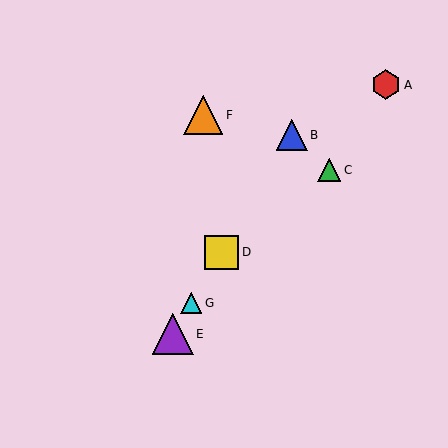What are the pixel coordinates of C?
Object C is at (329, 170).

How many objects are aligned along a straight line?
4 objects (B, D, E, G) are aligned along a straight line.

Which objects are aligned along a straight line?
Objects B, D, E, G are aligned along a straight line.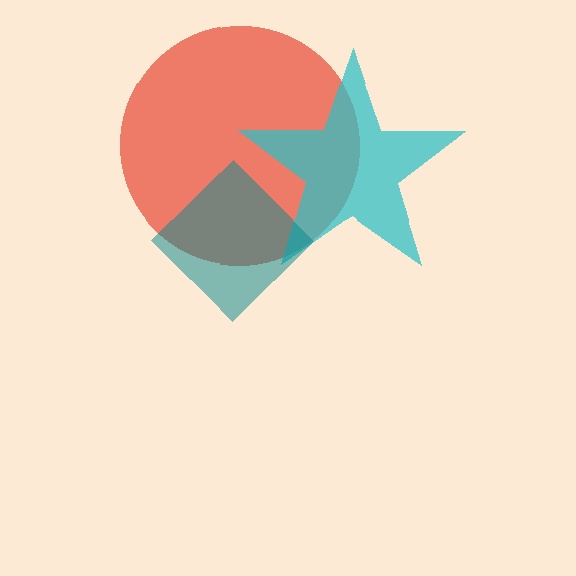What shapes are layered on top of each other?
The layered shapes are: a red circle, a cyan star, a teal diamond.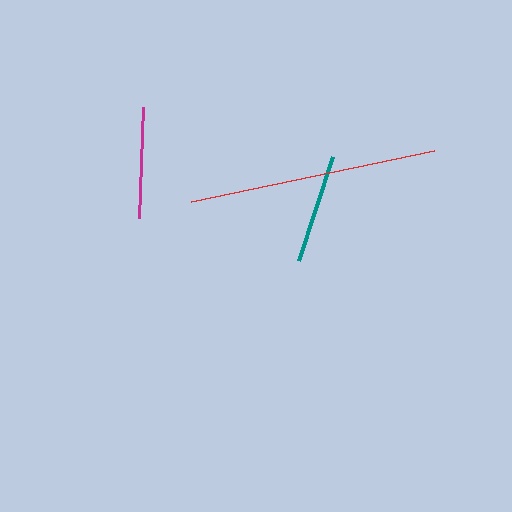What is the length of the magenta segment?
The magenta segment is approximately 111 pixels long.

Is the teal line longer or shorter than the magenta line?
The magenta line is longer than the teal line.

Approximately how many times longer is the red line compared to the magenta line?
The red line is approximately 2.2 times the length of the magenta line.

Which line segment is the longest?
The red line is the longest at approximately 248 pixels.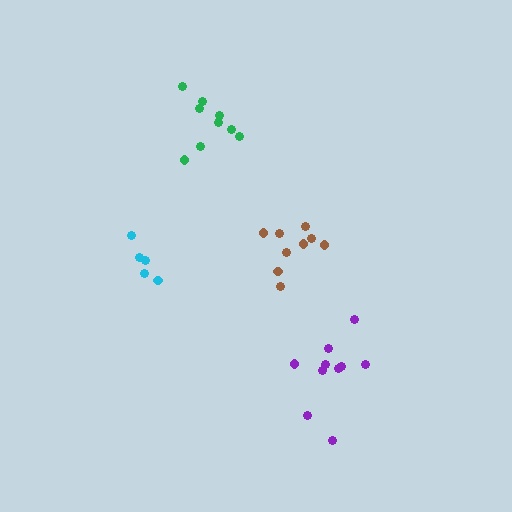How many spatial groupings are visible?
There are 4 spatial groupings.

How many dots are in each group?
Group 1: 9 dots, Group 2: 5 dots, Group 3: 10 dots, Group 4: 9 dots (33 total).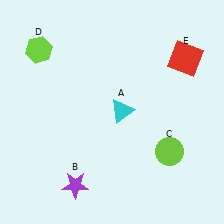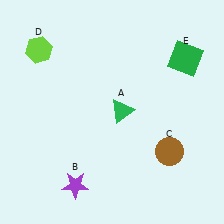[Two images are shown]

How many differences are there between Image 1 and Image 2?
There are 3 differences between the two images.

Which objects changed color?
A changed from cyan to green. C changed from lime to brown. E changed from red to green.